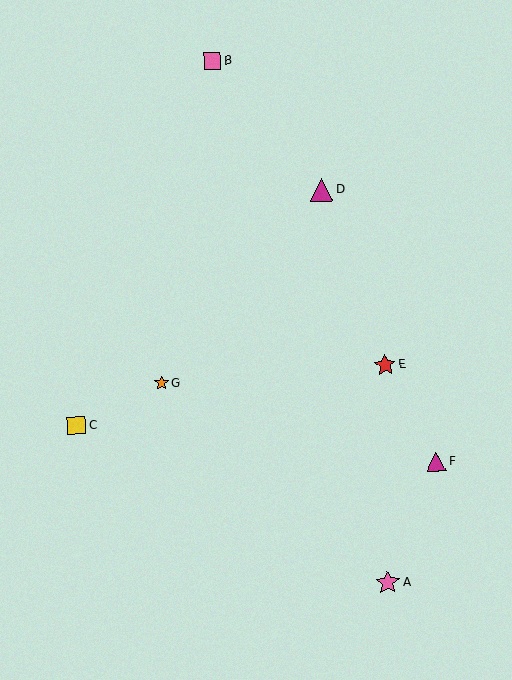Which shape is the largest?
The pink star (labeled A) is the largest.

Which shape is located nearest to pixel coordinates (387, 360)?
The red star (labeled E) at (385, 365) is nearest to that location.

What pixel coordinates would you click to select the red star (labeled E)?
Click at (385, 365) to select the red star E.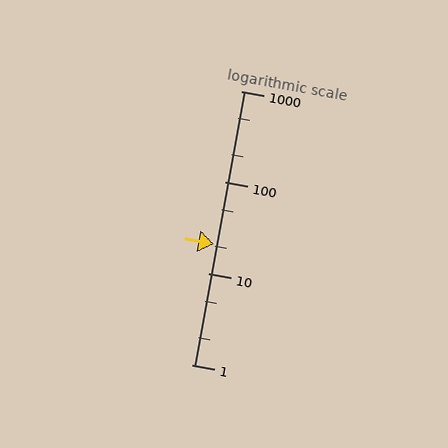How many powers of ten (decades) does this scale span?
The scale spans 3 decades, from 1 to 1000.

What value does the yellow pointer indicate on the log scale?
The pointer indicates approximately 21.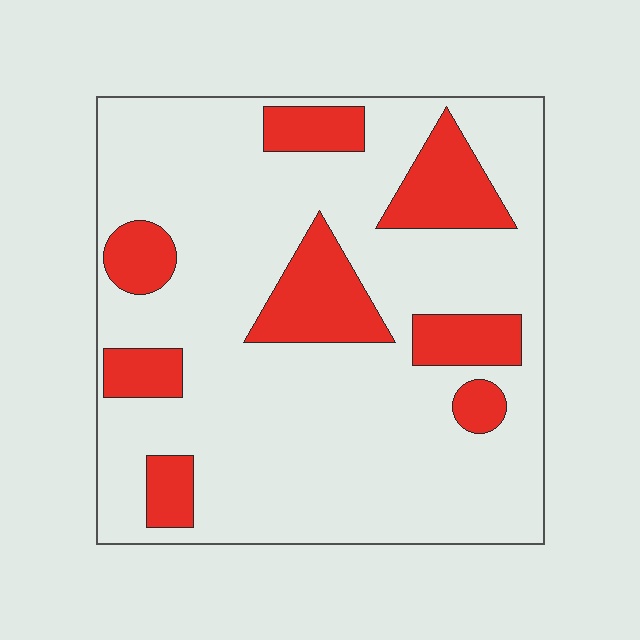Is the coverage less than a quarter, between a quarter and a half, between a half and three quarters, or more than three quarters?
Less than a quarter.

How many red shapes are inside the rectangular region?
8.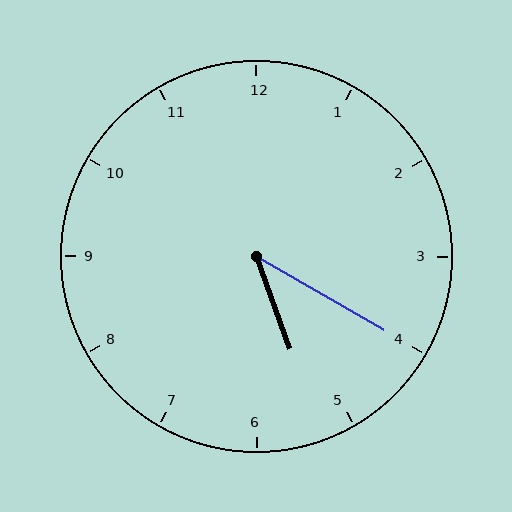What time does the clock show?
5:20.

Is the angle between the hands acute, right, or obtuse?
It is acute.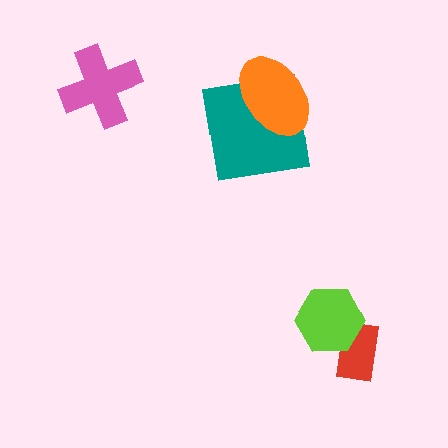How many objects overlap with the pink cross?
0 objects overlap with the pink cross.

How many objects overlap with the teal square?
1 object overlaps with the teal square.